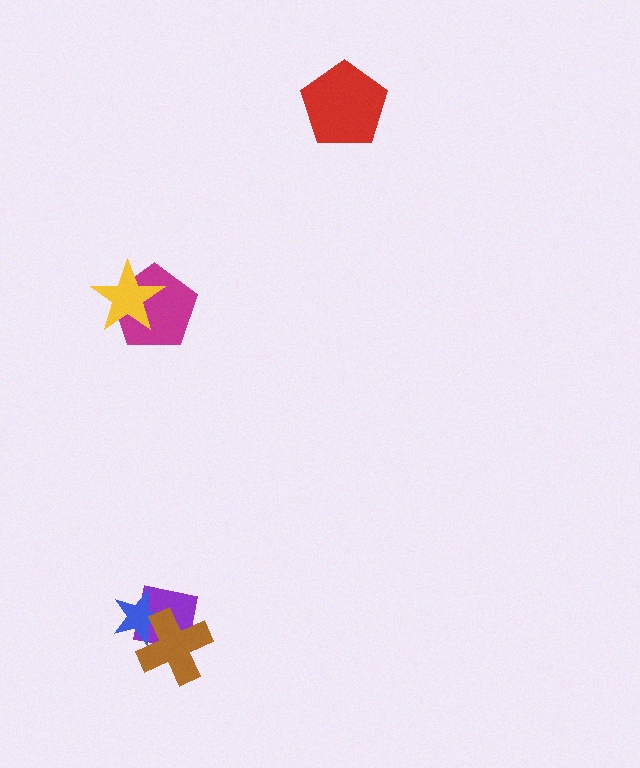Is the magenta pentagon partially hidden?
Yes, it is partially covered by another shape.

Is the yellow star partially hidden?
No, no other shape covers it.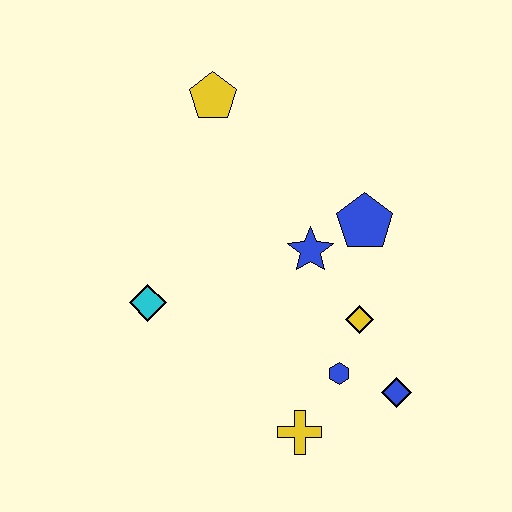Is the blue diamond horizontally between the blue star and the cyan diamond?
No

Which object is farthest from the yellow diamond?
The yellow pentagon is farthest from the yellow diamond.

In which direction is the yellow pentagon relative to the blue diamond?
The yellow pentagon is above the blue diamond.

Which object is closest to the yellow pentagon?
The blue star is closest to the yellow pentagon.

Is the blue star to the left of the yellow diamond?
Yes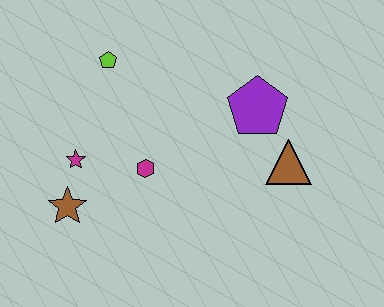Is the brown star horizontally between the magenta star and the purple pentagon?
No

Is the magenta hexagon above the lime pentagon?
No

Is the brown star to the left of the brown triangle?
Yes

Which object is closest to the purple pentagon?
The brown triangle is closest to the purple pentagon.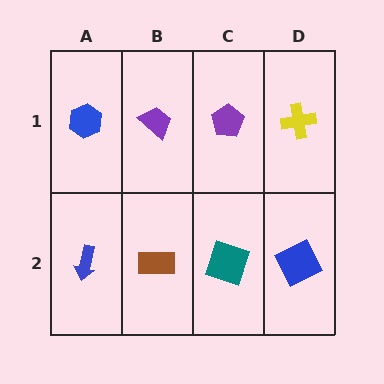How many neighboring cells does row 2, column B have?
3.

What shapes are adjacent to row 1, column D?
A blue square (row 2, column D), a purple pentagon (row 1, column C).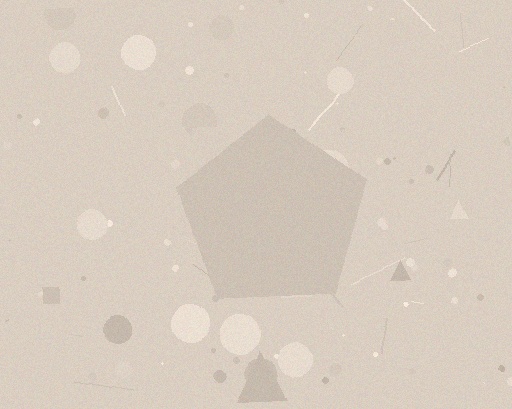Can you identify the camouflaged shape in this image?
The camouflaged shape is a pentagon.